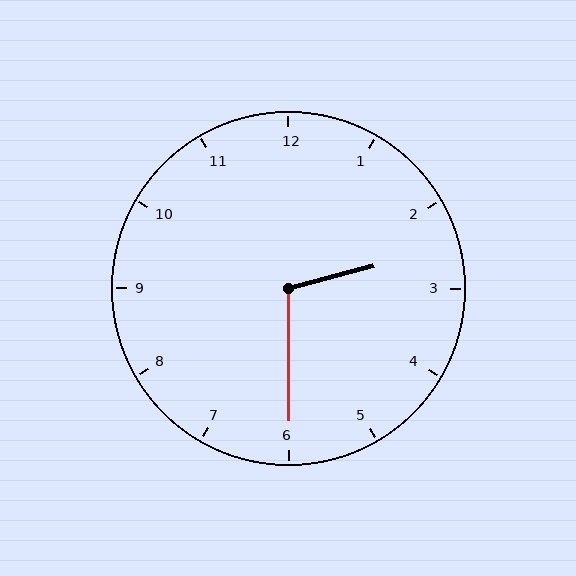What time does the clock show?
2:30.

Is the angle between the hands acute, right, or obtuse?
It is obtuse.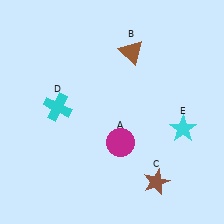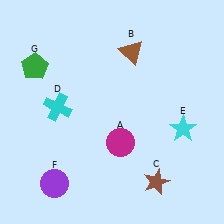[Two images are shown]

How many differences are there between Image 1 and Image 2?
There are 2 differences between the two images.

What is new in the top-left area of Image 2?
A green pentagon (G) was added in the top-left area of Image 2.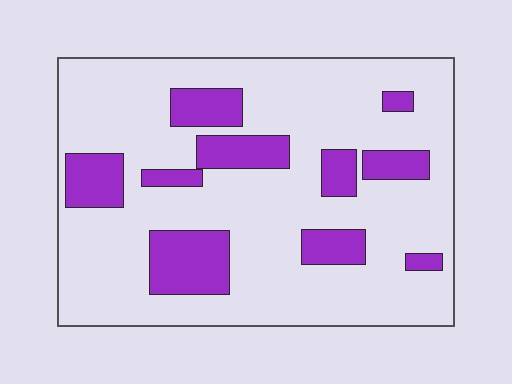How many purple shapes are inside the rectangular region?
10.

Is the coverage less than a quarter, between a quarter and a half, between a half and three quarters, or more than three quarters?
Less than a quarter.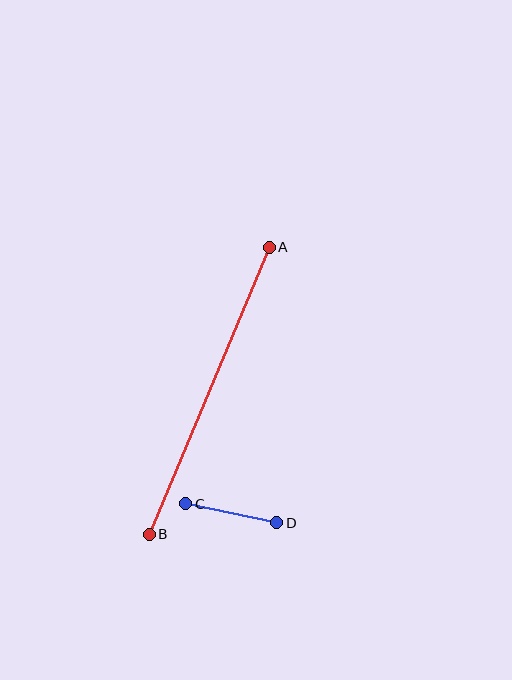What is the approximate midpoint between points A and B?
The midpoint is at approximately (209, 391) pixels.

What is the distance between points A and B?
The distance is approximately 311 pixels.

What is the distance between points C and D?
The distance is approximately 93 pixels.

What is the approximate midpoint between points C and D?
The midpoint is at approximately (231, 513) pixels.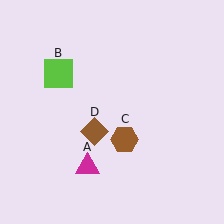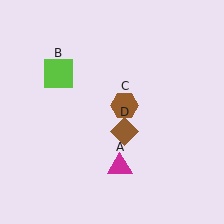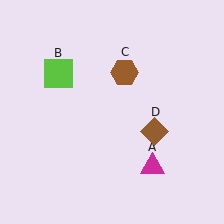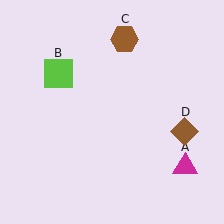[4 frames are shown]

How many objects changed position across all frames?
3 objects changed position: magenta triangle (object A), brown hexagon (object C), brown diamond (object D).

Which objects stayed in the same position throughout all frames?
Lime square (object B) remained stationary.